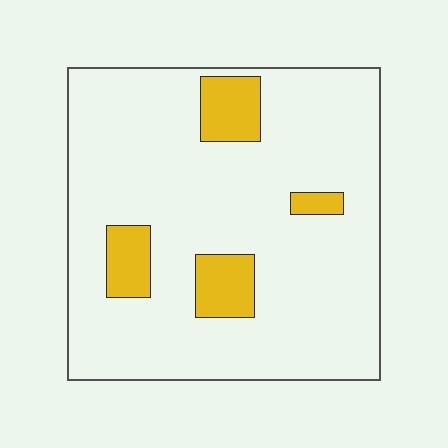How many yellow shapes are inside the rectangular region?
4.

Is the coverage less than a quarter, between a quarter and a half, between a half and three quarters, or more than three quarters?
Less than a quarter.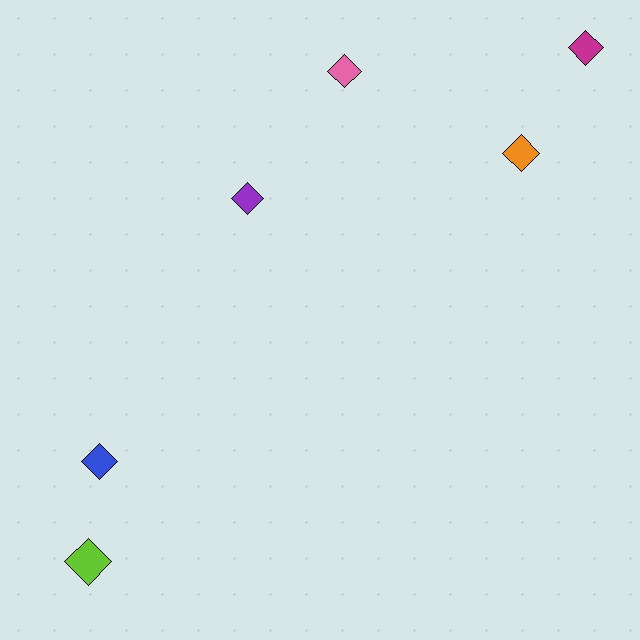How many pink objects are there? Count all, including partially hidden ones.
There is 1 pink object.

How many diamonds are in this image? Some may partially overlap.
There are 6 diamonds.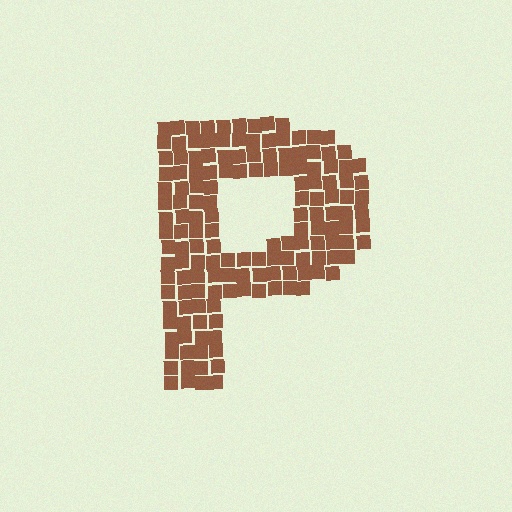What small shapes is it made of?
It is made of small squares.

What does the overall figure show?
The overall figure shows the letter P.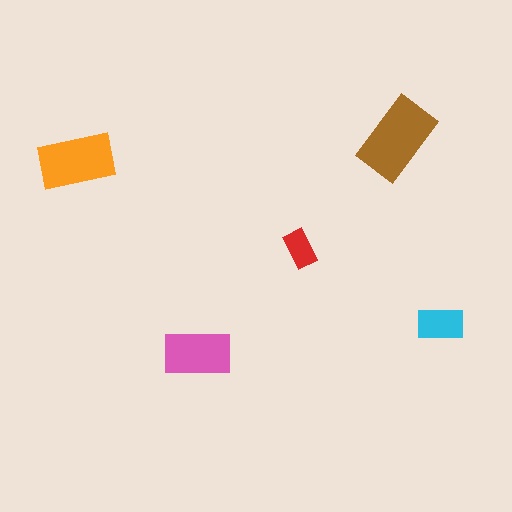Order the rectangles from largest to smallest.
the brown one, the orange one, the pink one, the cyan one, the red one.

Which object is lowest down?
The pink rectangle is bottommost.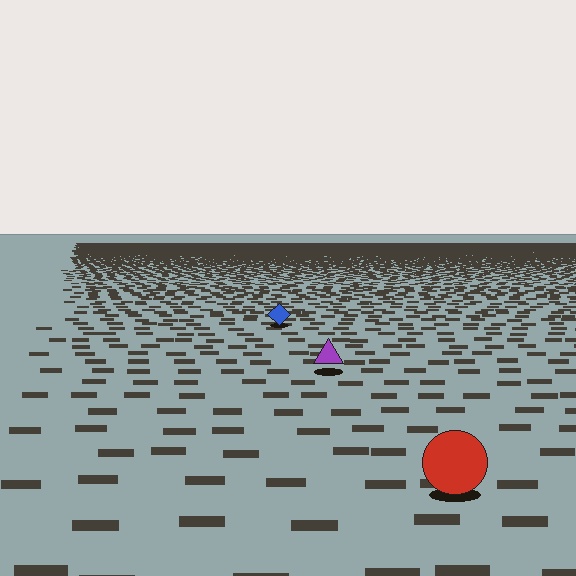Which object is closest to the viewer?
The red circle is closest. The texture marks near it are larger and more spread out.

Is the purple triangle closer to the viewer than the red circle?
No. The red circle is closer — you can tell from the texture gradient: the ground texture is coarser near it.